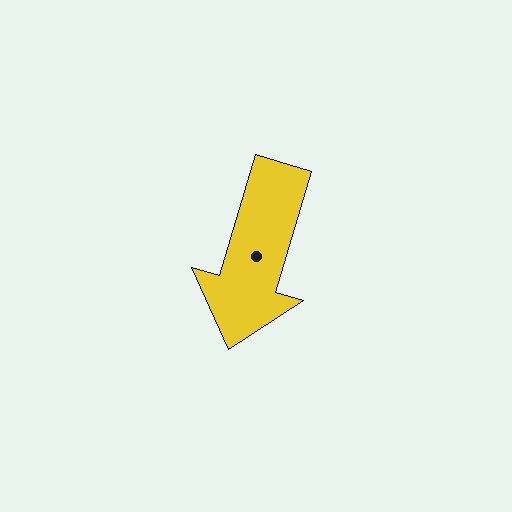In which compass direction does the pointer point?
South.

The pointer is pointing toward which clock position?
Roughly 7 o'clock.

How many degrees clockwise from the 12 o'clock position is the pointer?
Approximately 196 degrees.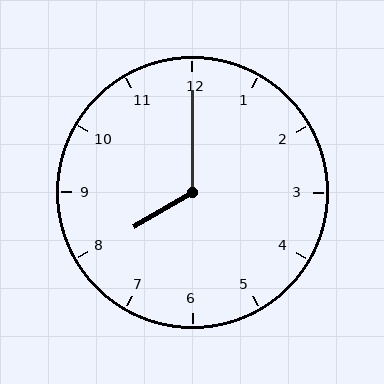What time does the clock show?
8:00.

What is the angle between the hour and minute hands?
Approximately 120 degrees.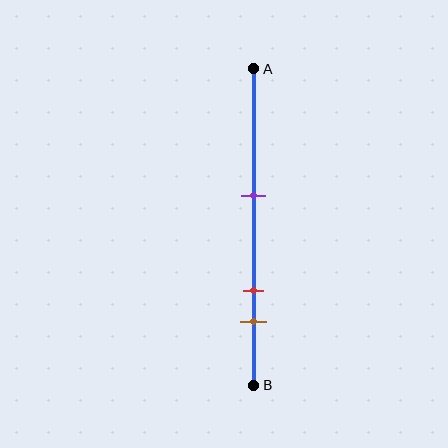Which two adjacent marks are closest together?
The red and brown marks are the closest adjacent pair.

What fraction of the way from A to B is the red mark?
The red mark is approximately 70% (0.7) of the way from A to B.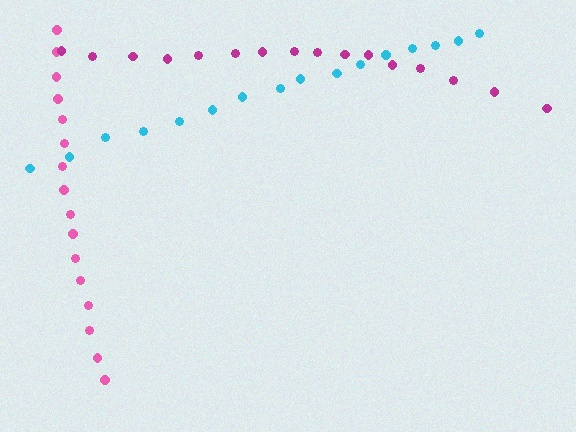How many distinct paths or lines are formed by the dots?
There are 3 distinct paths.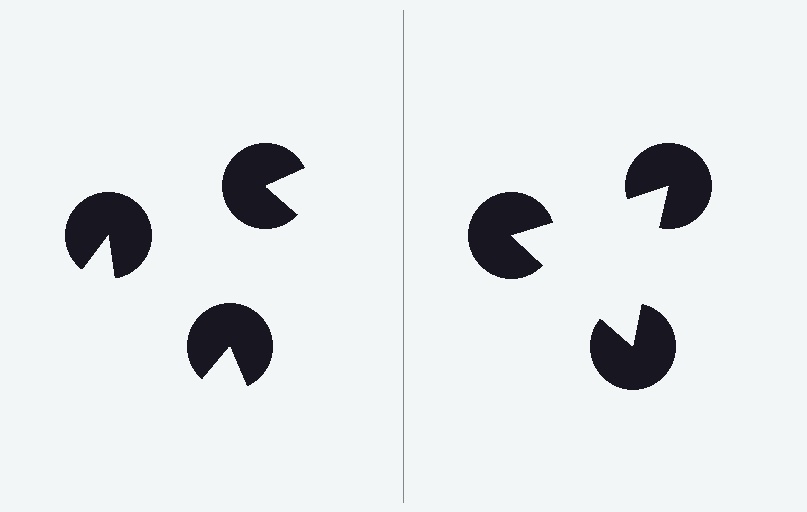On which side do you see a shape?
An illusory triangle appears on the right side. On the left side the wedge cuts are rotated, so no coherent shape forms.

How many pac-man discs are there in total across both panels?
6 — 3 on each side.